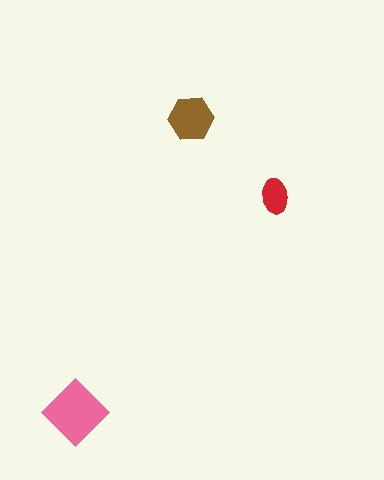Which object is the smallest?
The red ellipse.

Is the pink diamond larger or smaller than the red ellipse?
Larger.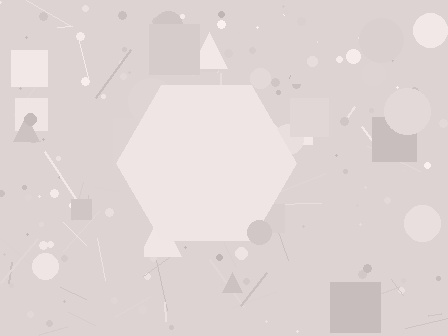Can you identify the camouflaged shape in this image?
The camouflaged shape is a hexagon.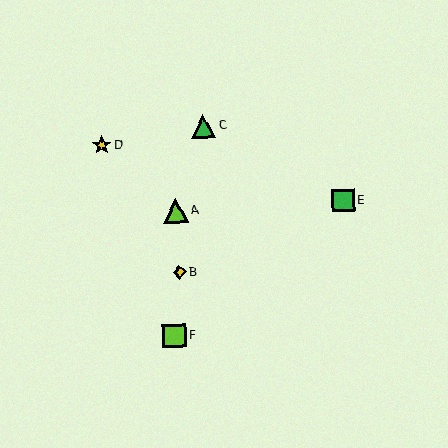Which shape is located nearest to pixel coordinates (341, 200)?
The green square (labeled E) at (343, 200) is nearest to that location.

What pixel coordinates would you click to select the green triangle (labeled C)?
Click at (203, 126) to select the green triangle C.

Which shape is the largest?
The lime triangle (labeled A) is the largest.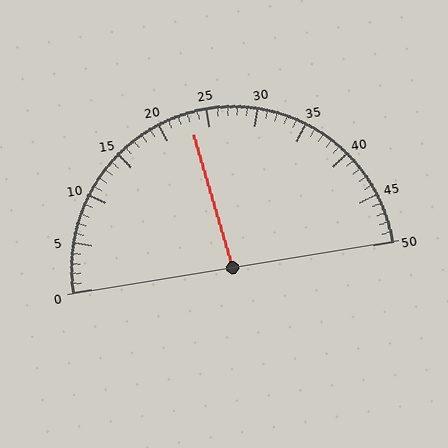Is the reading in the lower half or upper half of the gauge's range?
The reading is in the lower half of the range (0 to 50).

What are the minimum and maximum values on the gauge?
The gauge ranges from 0 to 50.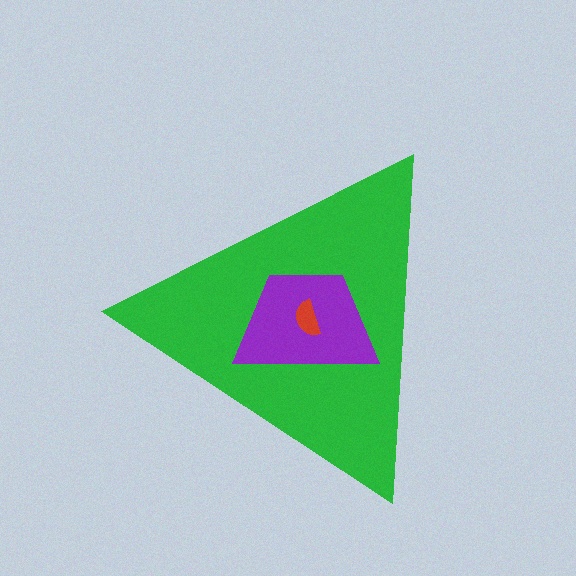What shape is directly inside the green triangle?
The purple trapezoid.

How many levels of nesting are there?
3.